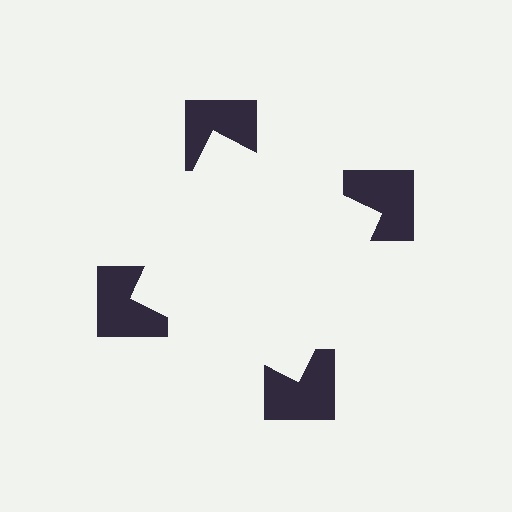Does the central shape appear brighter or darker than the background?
It typically appears slightly brighter than the background, even though no actual brightness change is drawn.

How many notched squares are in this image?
There are 4 — one at each vertex of the illusory square.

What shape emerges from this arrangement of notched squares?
An illusory square — its edges are inferred from the aligned wedge cuts in the notched squares, not physically drawn.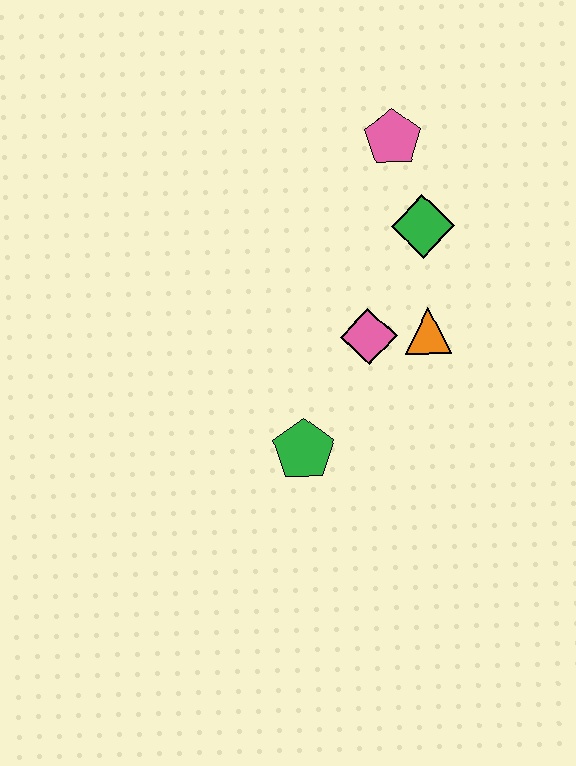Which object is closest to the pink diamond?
The orange triangle is closest to the pink diamond.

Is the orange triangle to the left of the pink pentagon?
No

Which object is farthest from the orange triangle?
The pink pentagon is farthest from the orange triangle.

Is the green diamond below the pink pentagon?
Yes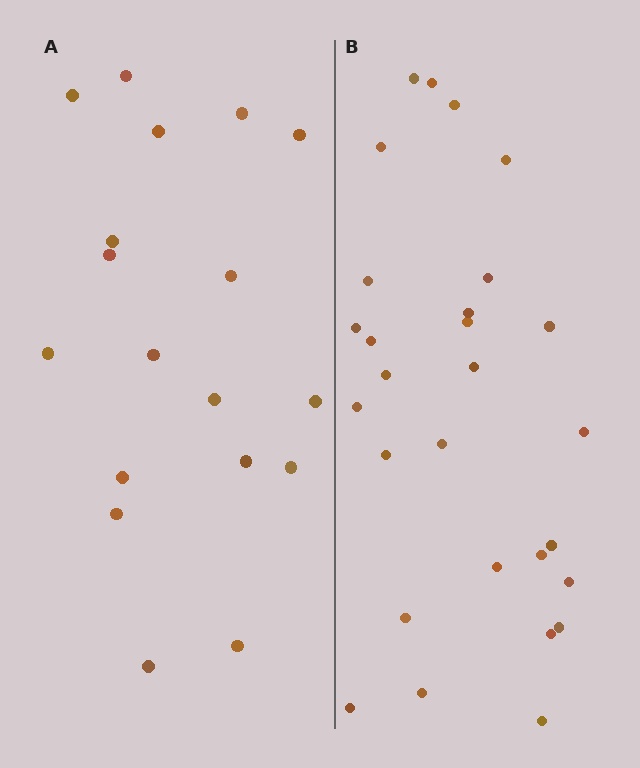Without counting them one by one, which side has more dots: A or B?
Region B (the right region) has more dots.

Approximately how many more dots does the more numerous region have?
Region B has roughly 10 or so more dots than region A.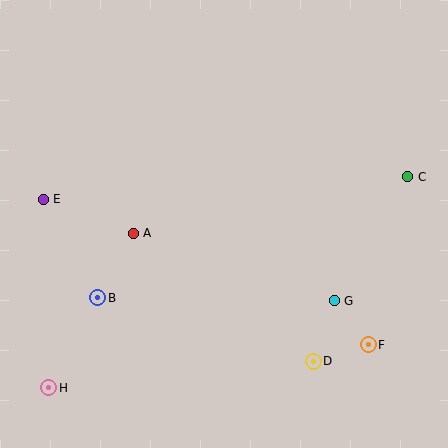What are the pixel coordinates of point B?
Point B is at (98, 298).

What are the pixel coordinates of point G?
Point G is at (334, 301).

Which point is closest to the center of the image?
Point A at (133, 233) is closest to the center.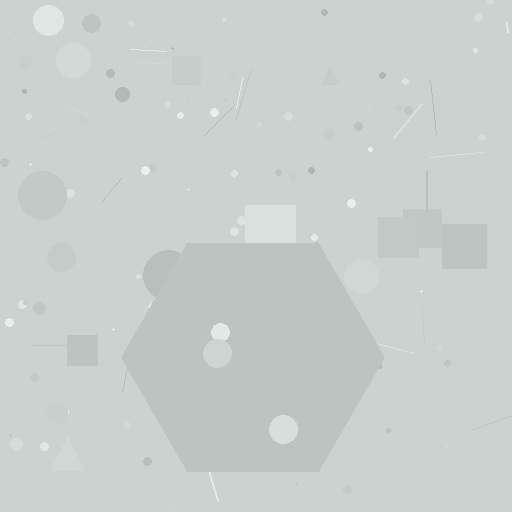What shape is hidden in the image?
A hexagon is hidden in the image.